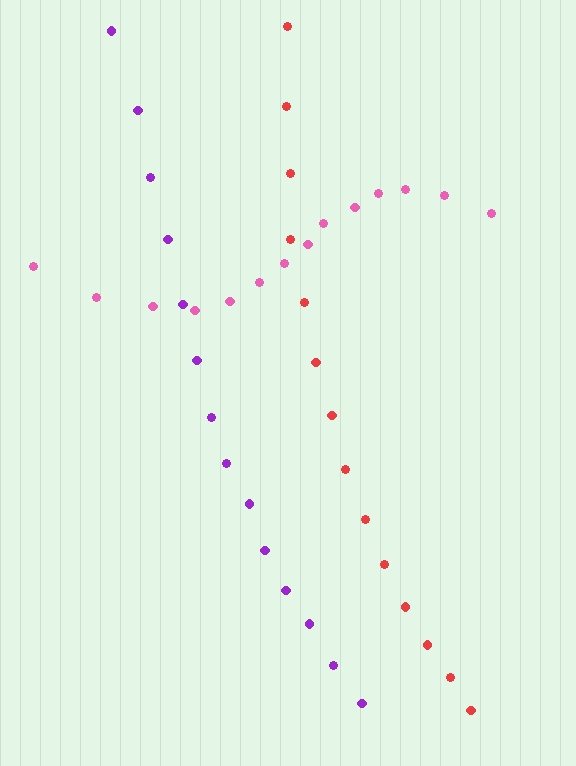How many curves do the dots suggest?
There are 3 distinct paths.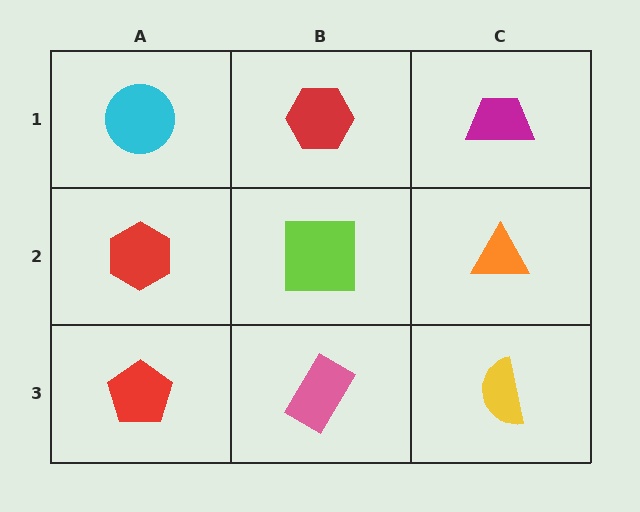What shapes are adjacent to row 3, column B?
A lime square (row 2, column B), a red pentagon (row 3, column A), a yellow semicircle (row 3, column C).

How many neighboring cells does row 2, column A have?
3.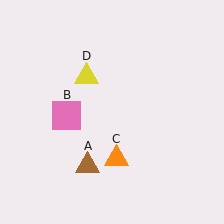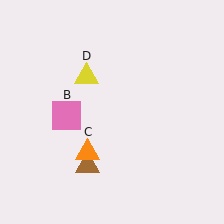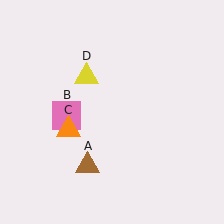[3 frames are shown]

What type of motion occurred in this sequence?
The orange triangle (object C) rotated clockwise around the center of the scene.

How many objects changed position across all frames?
1 object changed position: orange triangle (object C).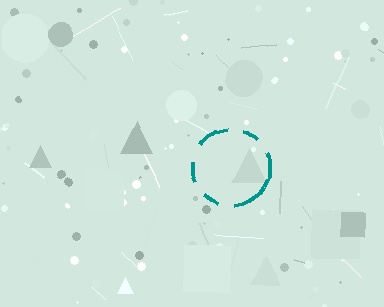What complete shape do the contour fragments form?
The contour fragments form a circle.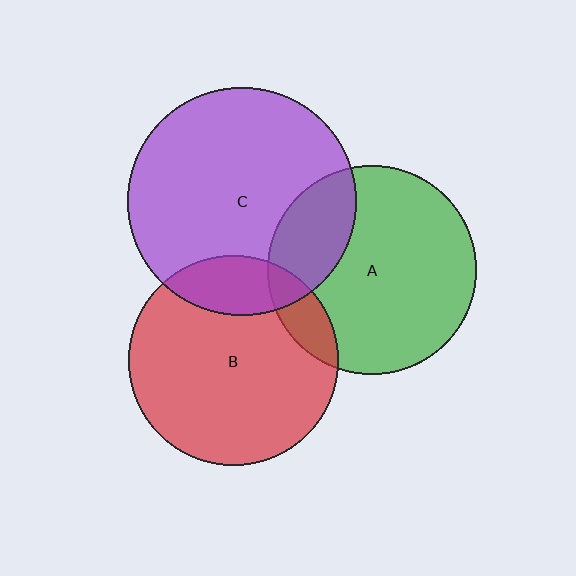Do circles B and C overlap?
Yes.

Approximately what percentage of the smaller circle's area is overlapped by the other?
Approximately 20%.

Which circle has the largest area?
Circle C (purple).